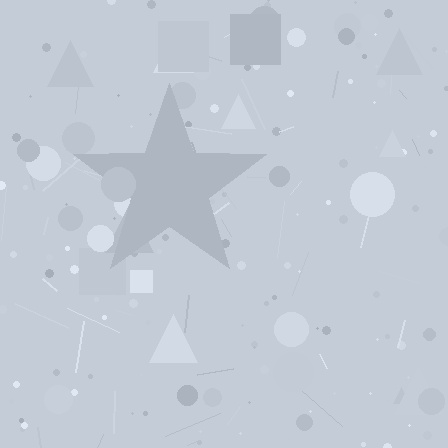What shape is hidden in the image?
A star is hidden in the image.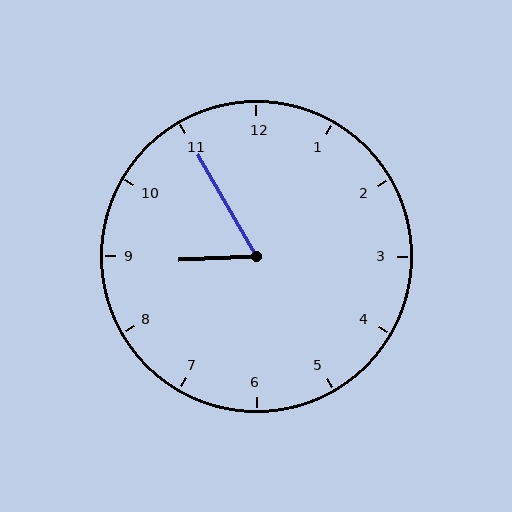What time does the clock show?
8:55.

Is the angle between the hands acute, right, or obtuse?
It is acute.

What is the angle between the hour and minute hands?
Approximately 62 degrees.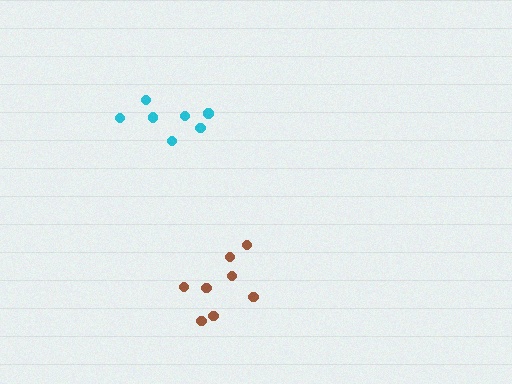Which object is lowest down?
The brown cluster is bottommost.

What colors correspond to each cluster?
The clusters are colored: brown, cyan.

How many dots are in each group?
Group 1: 8 dots, Group 2: 7 dots (15 total).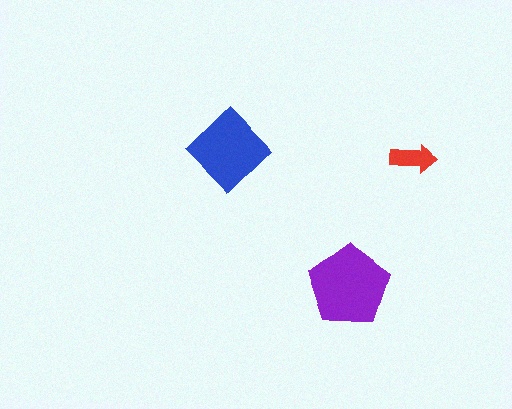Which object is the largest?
The purple pentagon.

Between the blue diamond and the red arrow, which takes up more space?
The blue diamond.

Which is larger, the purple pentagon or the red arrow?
The purple pentagon.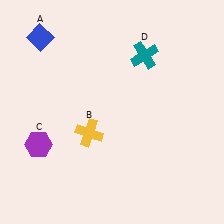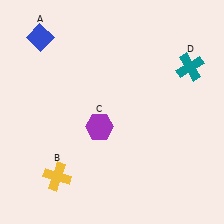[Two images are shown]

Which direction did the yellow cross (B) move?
The yellow cross (B) moved down.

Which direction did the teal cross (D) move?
The teal cross (D) moved right.